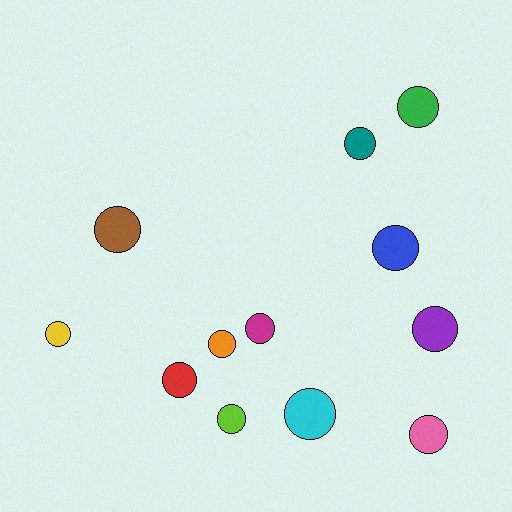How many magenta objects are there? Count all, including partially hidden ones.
There is 1 magenta object.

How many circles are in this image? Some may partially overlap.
There are 12 circles.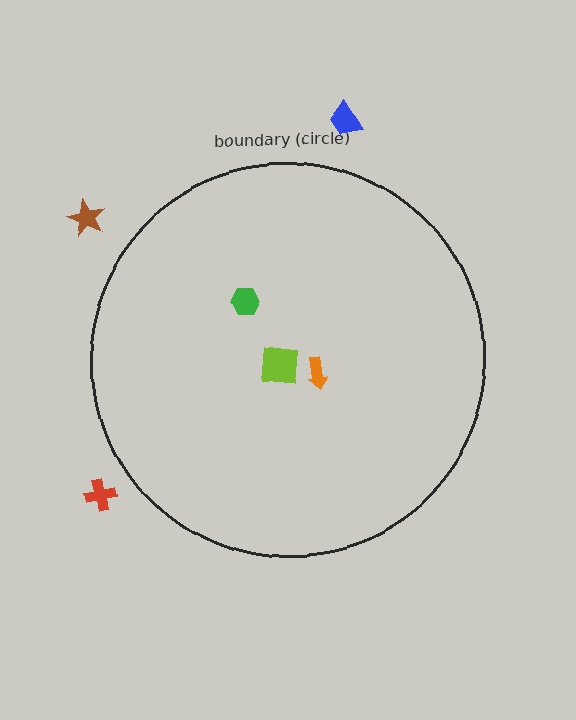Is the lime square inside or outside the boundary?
Inside.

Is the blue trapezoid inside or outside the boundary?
Outside.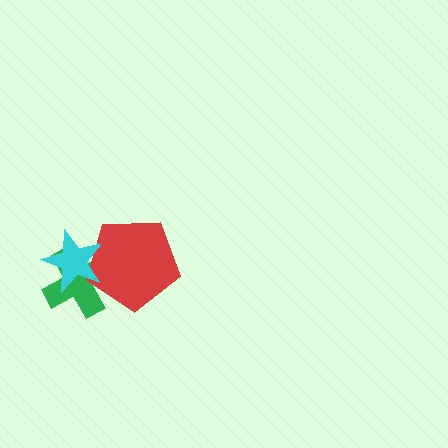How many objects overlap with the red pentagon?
2 objects overlap with the red pentagon.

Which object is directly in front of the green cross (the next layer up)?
The red pentagon is directly in front of the green cross.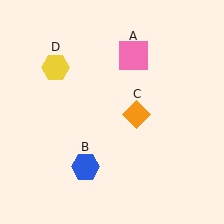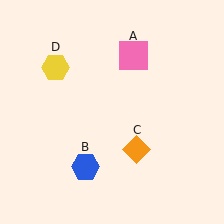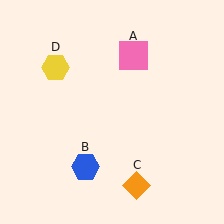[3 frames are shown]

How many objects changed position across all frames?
1 object changed position: orange diamond (object C).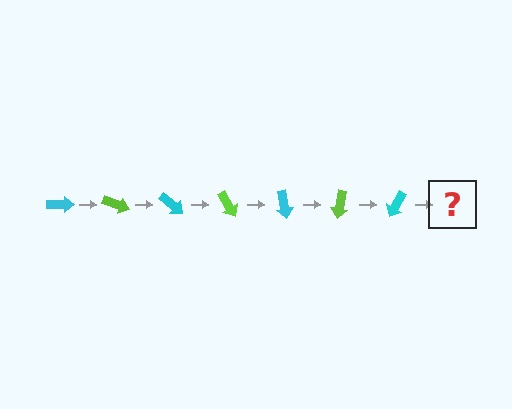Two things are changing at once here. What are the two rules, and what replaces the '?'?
The two rules are that it rotates 20 degrees each step and the color cycles through cyan and lime. The '?' should be a lime arrow, rotated 140 degrees from the start.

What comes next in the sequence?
The next element should be a lime arrow, rotated 140 degrees from the start.